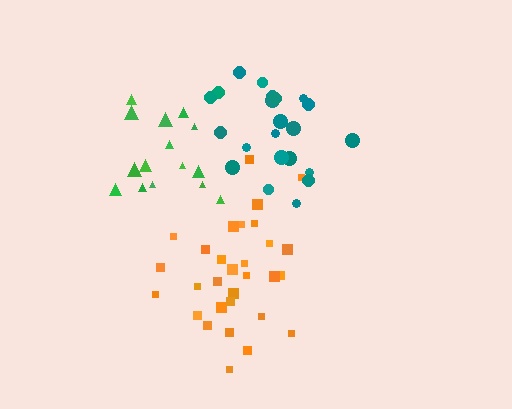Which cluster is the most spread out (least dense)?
Orange.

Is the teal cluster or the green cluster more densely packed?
Teal.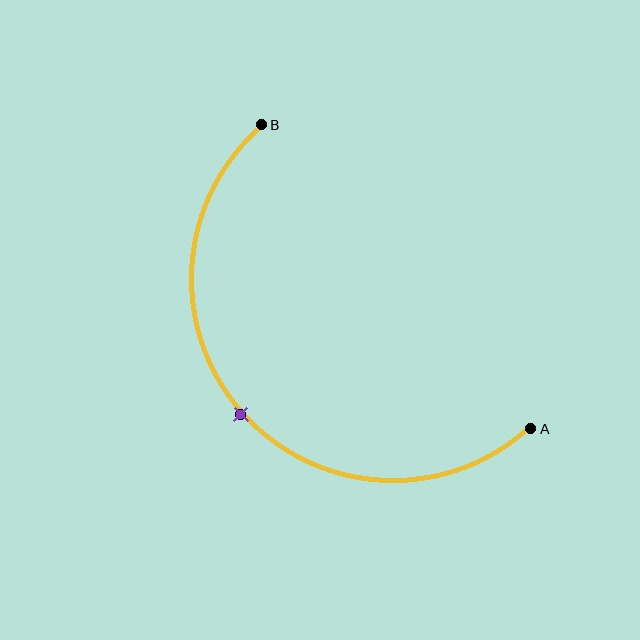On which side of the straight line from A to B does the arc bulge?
The arc bulges below and to the left of the straight line connecting A and B.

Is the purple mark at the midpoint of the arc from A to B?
Yes. The purple mark lies on the arc at equal arc-length from both A and B — it is the arc midpoint.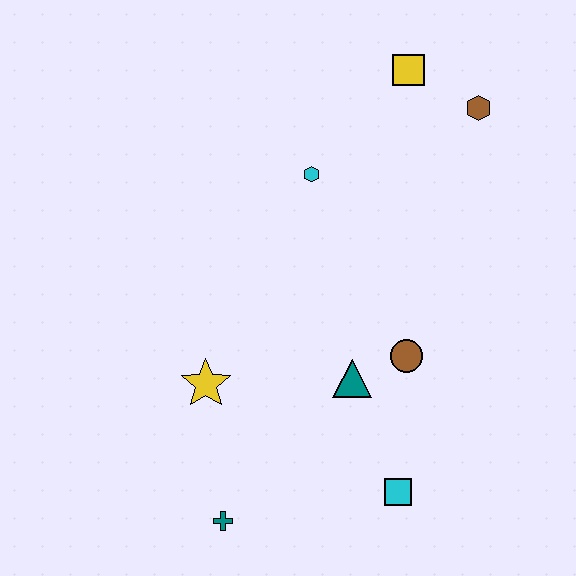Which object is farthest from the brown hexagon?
The teal cross is farthest from the brown hexagon.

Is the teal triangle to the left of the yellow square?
Yes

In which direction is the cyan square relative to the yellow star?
The cyan square is to the right of the yellow star.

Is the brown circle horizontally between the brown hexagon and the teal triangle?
Yes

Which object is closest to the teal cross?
The yellow star is closest to the teal cross.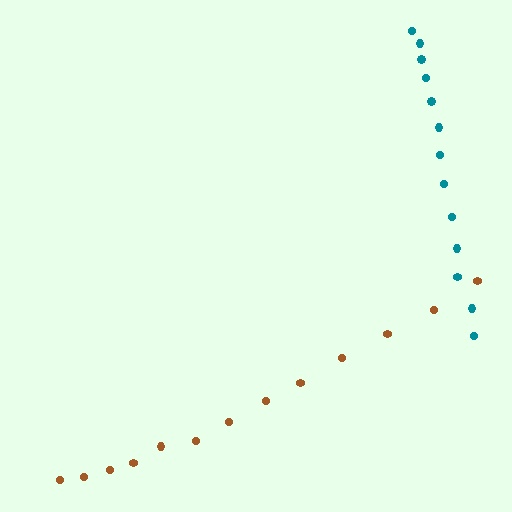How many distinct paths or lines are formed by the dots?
There are 2 distinct paths.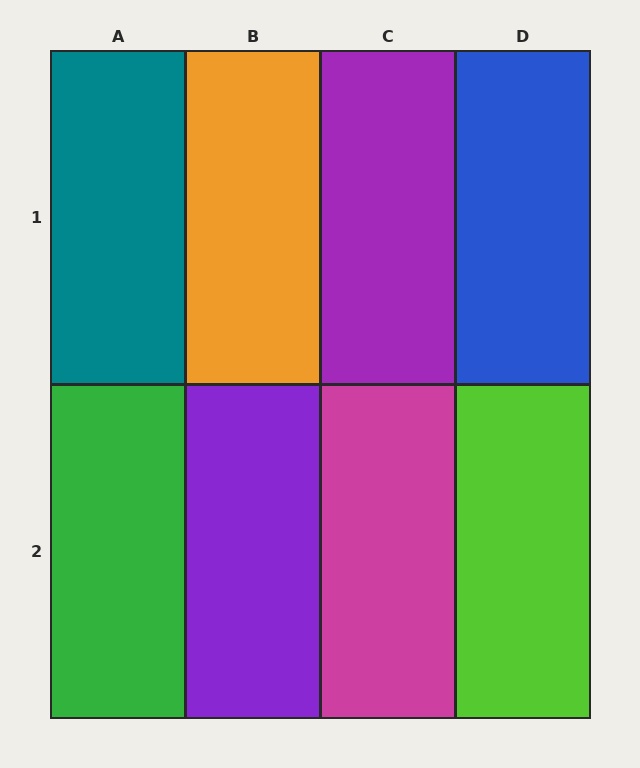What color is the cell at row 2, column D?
Lime.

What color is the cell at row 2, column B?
Purple.